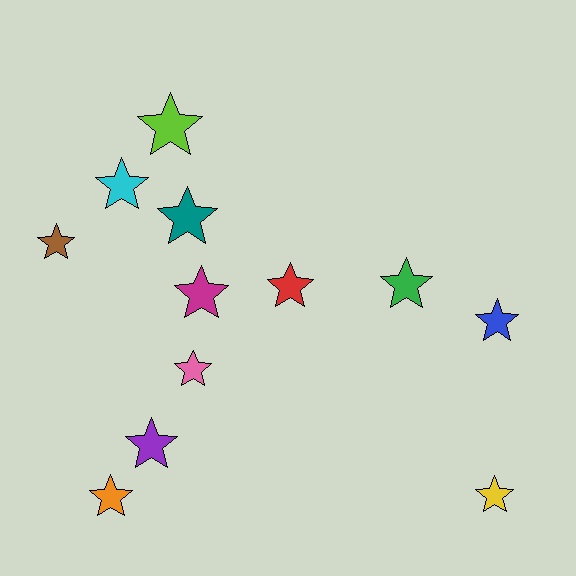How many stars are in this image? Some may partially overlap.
There are 12 stars.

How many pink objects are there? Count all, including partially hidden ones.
There is 1 pink object.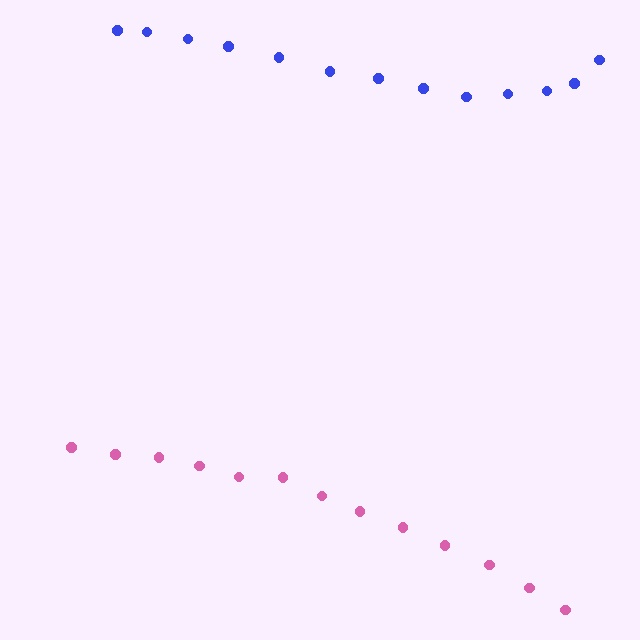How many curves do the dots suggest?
There are 2 distinct paths.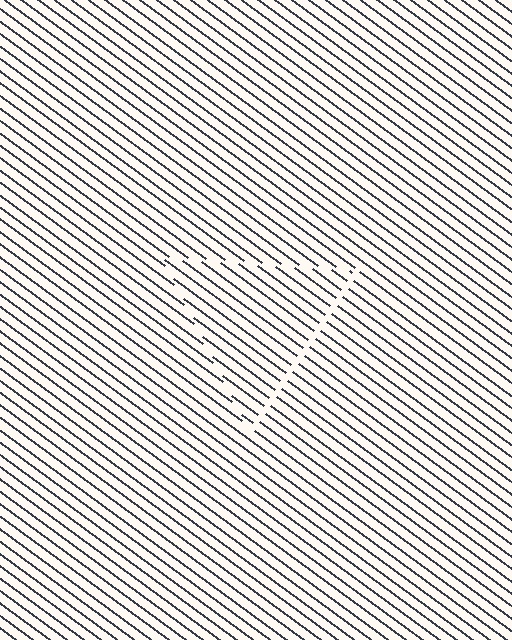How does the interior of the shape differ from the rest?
The interior of the shape contains the same grating, shifted by half a period — the contour is defined by the phase discontinuity where line-ends from the inner and outer gratings abut.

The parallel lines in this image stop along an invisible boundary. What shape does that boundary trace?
An illusory triangle. The interior of the shape contains the same grating, shifted by half a period — the contour is defined by the phase discontinuity where line-ends from the inner and outer gratings abut.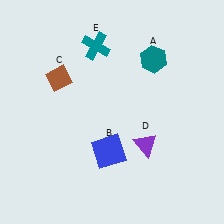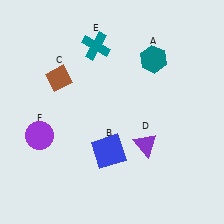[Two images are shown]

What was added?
A purple circle (F) was added in Image 2.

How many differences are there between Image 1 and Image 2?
There is 1 difference between the two images.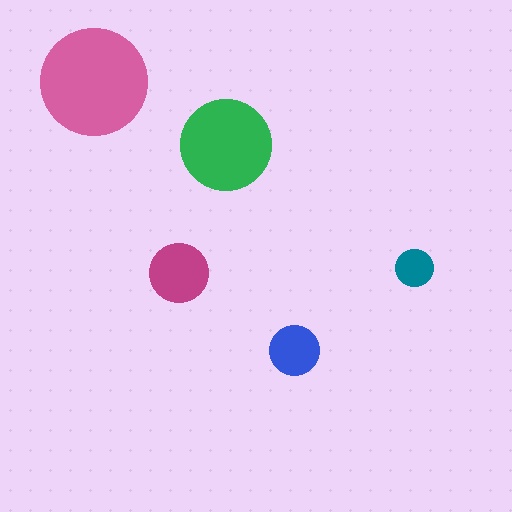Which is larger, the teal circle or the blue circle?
The blue one.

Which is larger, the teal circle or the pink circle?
The pink one.